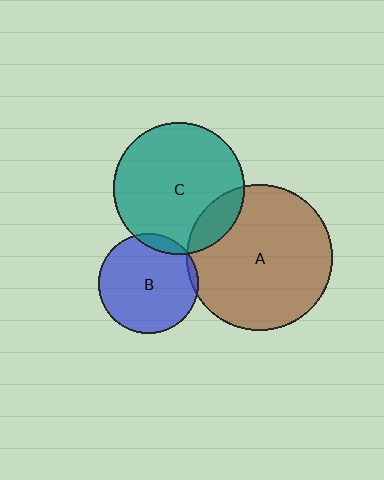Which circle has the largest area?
Circle A (brown).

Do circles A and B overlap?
Yes.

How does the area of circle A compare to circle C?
Approximately 1.2 times.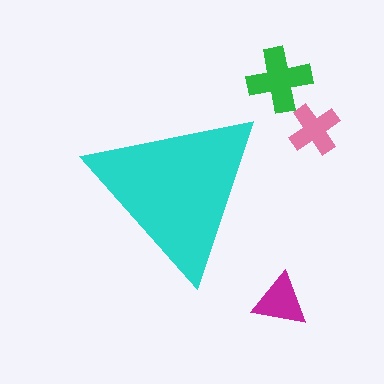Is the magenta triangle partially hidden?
No, the magenta triangle is fully visible.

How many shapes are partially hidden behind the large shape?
0 shapes are partially hidden.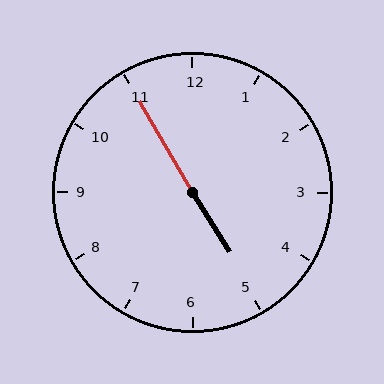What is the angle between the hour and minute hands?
Approximately 178 degrees.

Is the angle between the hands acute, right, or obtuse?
It is obtuse.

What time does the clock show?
4:55.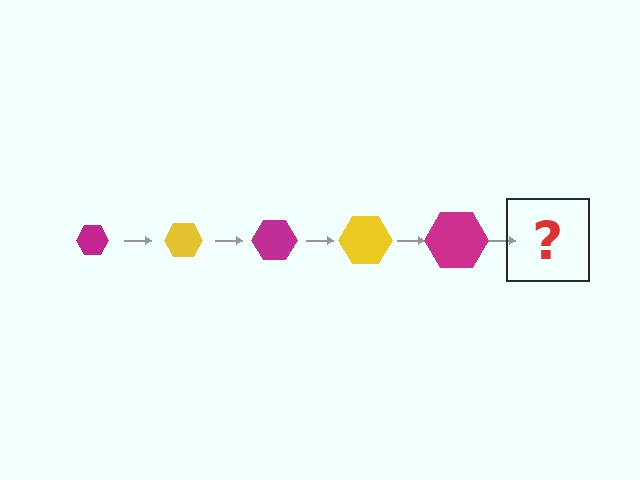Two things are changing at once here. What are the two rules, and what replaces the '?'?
The two rules are that the hexagon grows larger each step and the color cycles through magenta and yellow. The '?' should be a yellow hexagon, larger than the previous one.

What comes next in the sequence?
The next element should be a yellow hexagon, larger than the previous one.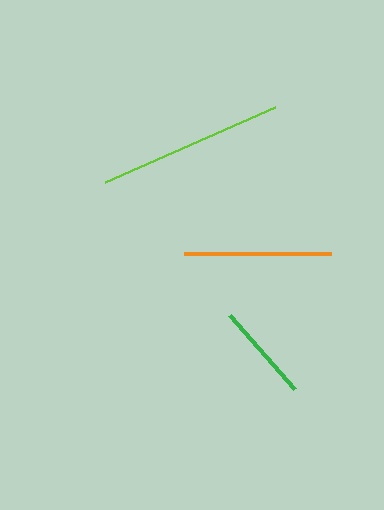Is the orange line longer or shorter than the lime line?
The lime line is longer than the orange line.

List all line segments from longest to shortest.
From longest to shortest: lime, orange, green.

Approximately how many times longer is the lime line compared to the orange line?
The lime line is approximately 1.3 times the length of the orange line.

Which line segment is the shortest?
The green line is the shortest at approximately 99 pixels.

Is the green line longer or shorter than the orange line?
The orange line is longer than the green line.